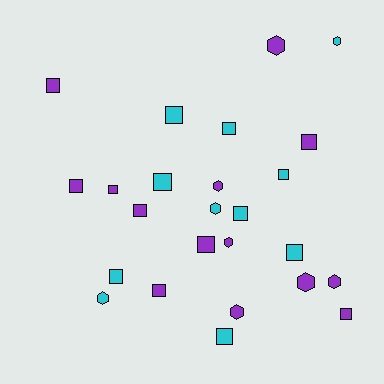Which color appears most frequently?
Purple, with 14 objects.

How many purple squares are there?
There are 8 purple squares.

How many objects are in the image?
There are 25 objects.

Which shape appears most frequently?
Square, with 16 objects.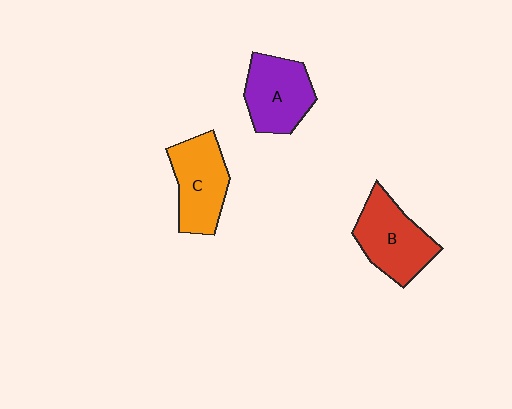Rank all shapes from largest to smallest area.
From largest to smallest: B (red), C (orange), A (purple).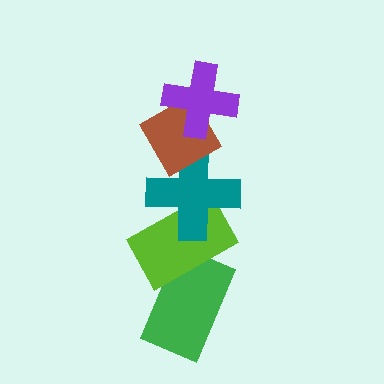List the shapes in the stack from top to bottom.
From top to bottom: the purple cross, the brown diamond, the teal cross, the lime rectangle, the green rectangle.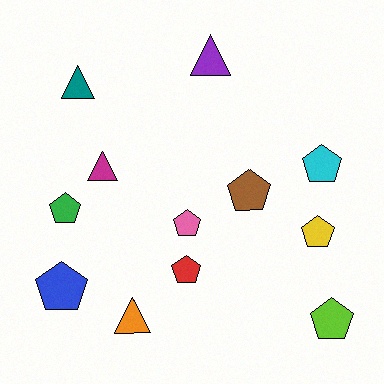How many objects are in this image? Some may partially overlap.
There are 12 objects.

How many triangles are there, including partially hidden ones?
There are 4 triangles.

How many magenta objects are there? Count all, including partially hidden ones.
There is 1 magenta object.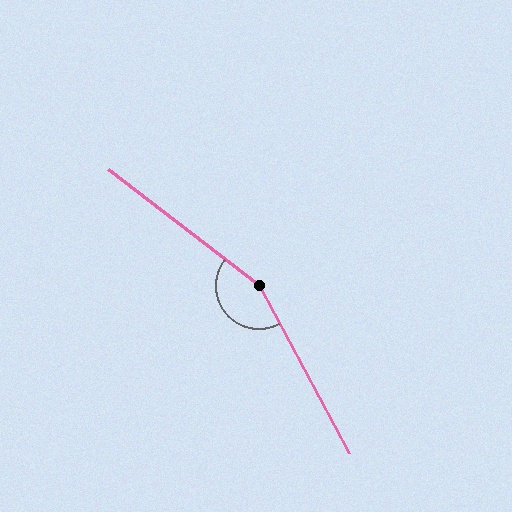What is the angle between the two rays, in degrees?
Approximately 156 degrees.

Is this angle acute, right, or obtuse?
It is obtuse.